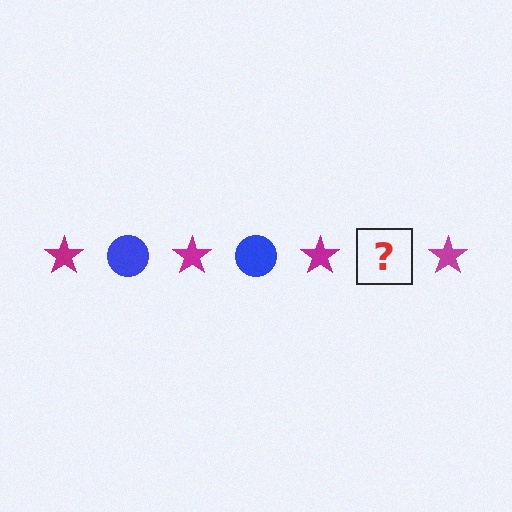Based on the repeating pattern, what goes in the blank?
The blank should be a blue circle.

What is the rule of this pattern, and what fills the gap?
The rule is that the pattern alternates between magenta star and blue circle. The gap should be filled with a blue circle.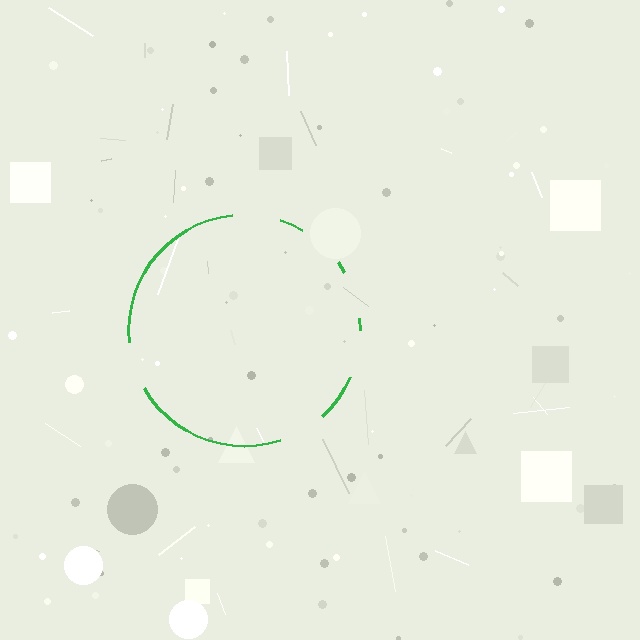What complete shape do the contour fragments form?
The contour fragments form a circle.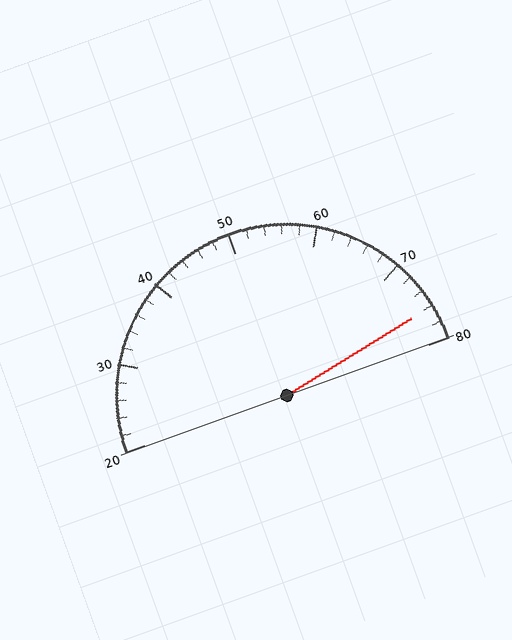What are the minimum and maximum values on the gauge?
The gauge ranges from 20 to 80.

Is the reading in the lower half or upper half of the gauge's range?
The reading is in the upper half of the range (20 to 80).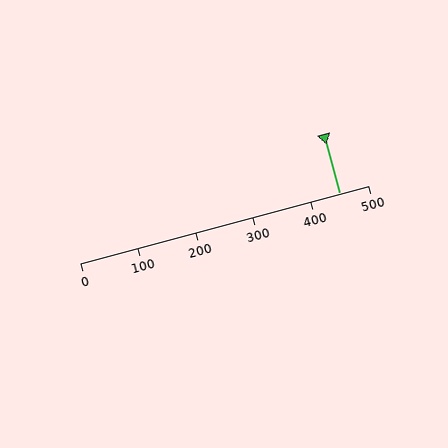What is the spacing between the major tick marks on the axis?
The major ticks are spaced 100 apart.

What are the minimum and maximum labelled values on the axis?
The axis runs from 0 to 500.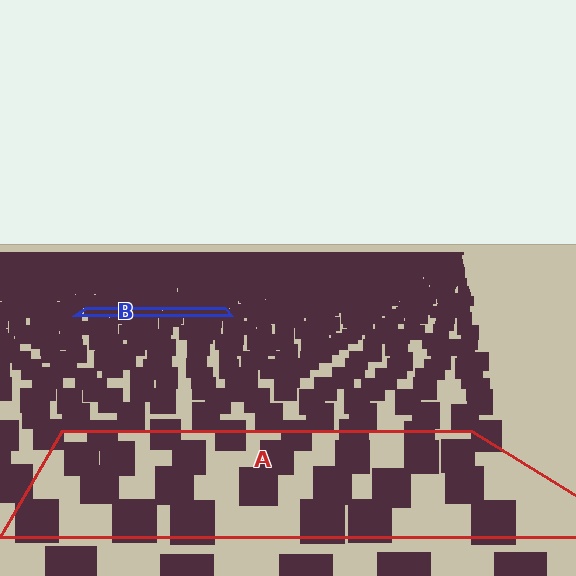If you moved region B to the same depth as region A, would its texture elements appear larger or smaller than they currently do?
They would appear larger. At a closer depth, the same texture elements are projected at a bigger on-screen size.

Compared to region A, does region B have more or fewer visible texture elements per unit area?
Region B has more texture elements per unit area — they are packed more densely because it is farther away.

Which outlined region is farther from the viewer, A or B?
Region B is farther from the viewer — the texture elements inside it appear smaller and more densely packed.